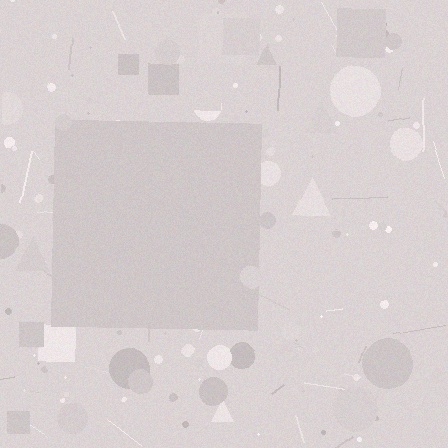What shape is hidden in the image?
A square is hidden in the image.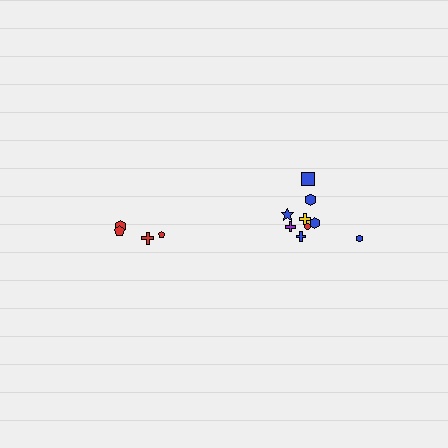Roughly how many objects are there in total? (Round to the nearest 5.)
Roughly 15 objects in total.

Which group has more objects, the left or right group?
The right group.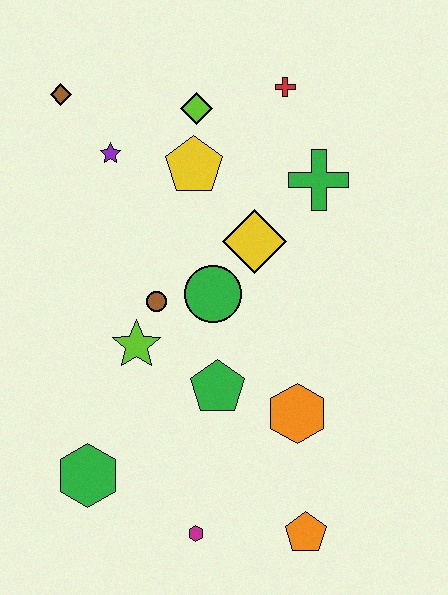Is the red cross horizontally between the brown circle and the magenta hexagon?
No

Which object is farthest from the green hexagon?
The red cross is farthest from the green hexagon.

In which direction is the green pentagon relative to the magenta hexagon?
The green pentagon is above the magenta hexagon.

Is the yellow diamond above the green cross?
No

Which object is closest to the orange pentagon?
The magenta hexagon is closest to the orange pentagon.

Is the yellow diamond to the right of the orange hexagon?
No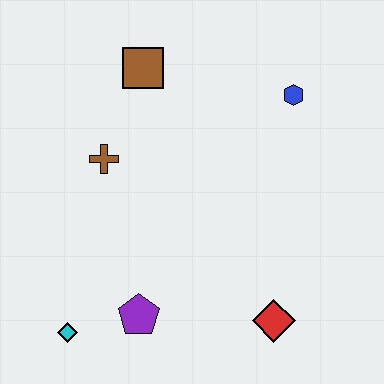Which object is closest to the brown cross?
The brown square is closest to the brown cross.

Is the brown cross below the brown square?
Yes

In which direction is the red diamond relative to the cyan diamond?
The red diamond is to the right of the cyan diamond.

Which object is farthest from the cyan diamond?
The blue hexagon is farthest from the cyan diamond.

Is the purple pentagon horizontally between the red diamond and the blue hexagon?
No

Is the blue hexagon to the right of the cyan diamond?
Yes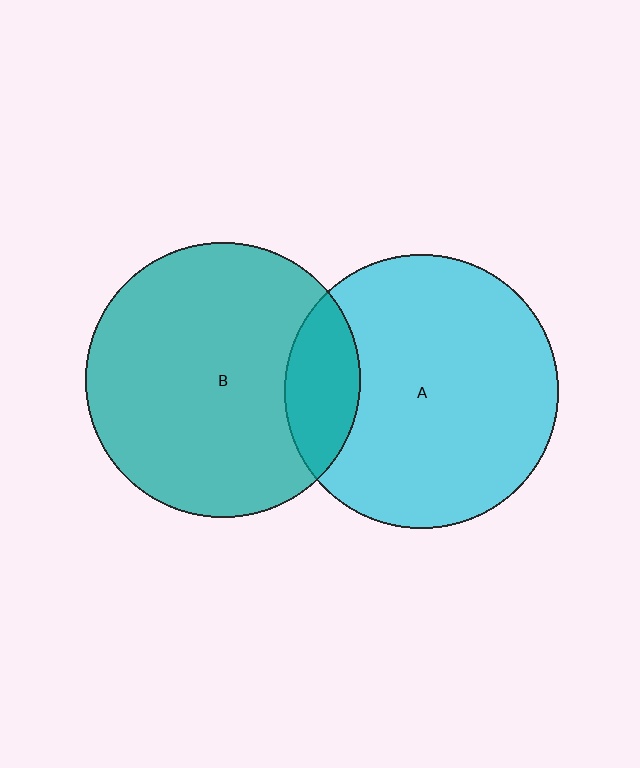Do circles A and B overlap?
Yes.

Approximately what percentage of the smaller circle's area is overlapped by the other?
Approximately 15%.